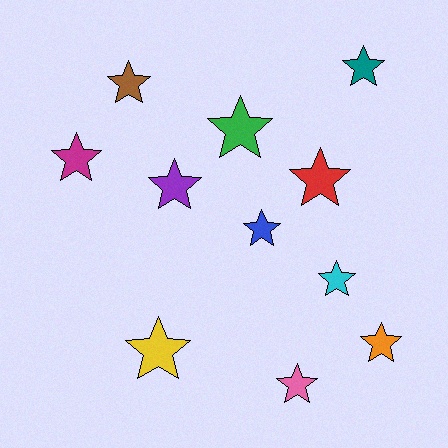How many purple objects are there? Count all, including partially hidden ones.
There is 1 purple object.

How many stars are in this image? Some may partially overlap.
There are 11 stars.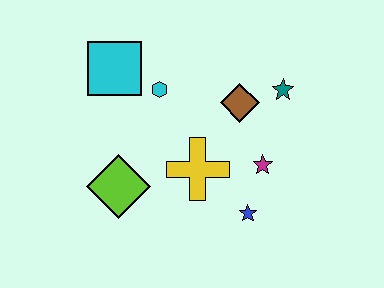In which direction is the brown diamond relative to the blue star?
The brown diamond is above the blue star.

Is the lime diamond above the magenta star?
No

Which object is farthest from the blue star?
The cyan square is farthest from the blue star.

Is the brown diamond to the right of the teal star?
No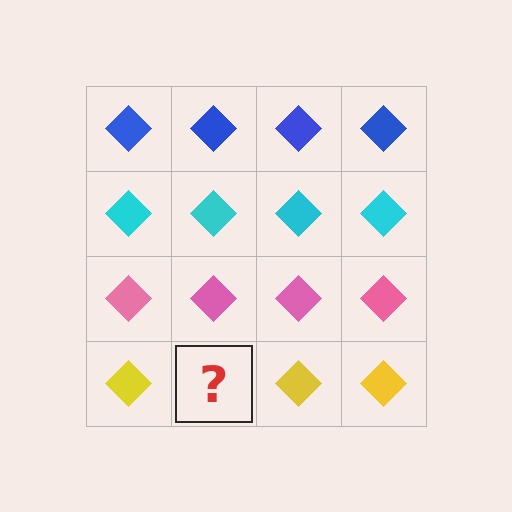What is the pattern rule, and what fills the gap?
The rule is that each row has a consistent color. The gap should be filled with a yellow diamond.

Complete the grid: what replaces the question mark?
The question mark should be replaced with a yellow diamond.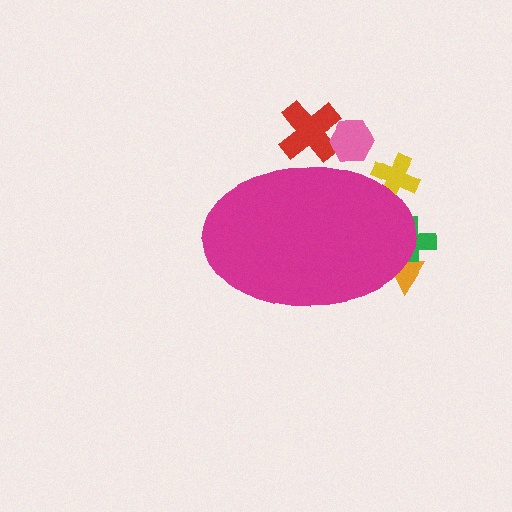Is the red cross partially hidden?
Yes, the red cross is partially hidden behind the magenta ellipse.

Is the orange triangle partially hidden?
Yes, the orange triangle is partially hidden behind the magenta ellipse.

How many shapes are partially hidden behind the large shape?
5 shapes are partially hidden.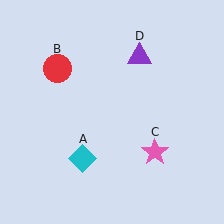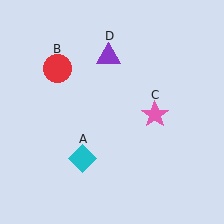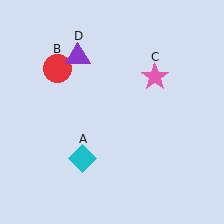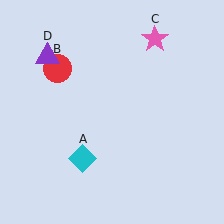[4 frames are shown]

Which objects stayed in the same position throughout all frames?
Cyan diamond (object A) and red circle (object B) remained stationary.